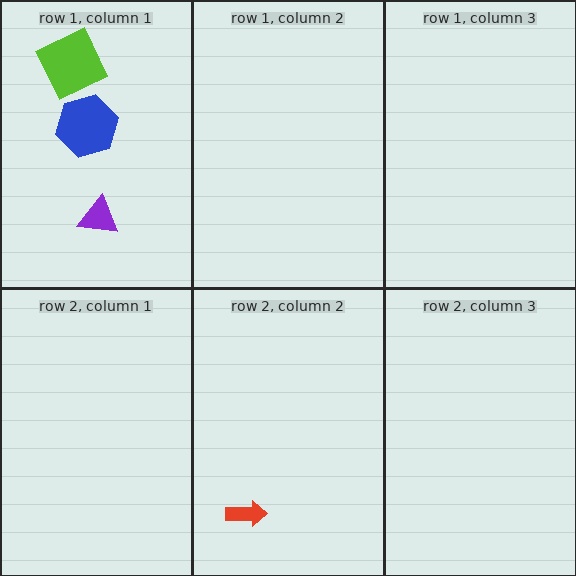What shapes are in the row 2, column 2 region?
The red arrow.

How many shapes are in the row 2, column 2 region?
1.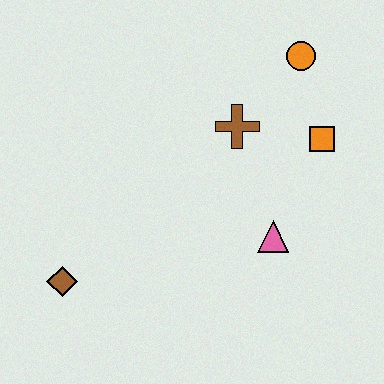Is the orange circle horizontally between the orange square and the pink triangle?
Yes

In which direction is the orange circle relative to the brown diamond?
The orange circle is to the right of the brown diamond.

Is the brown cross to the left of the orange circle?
Yes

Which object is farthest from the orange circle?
The brown diamond is farthest from the orange circle.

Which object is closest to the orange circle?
The orange square is closest to the orange circle.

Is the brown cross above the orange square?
Yes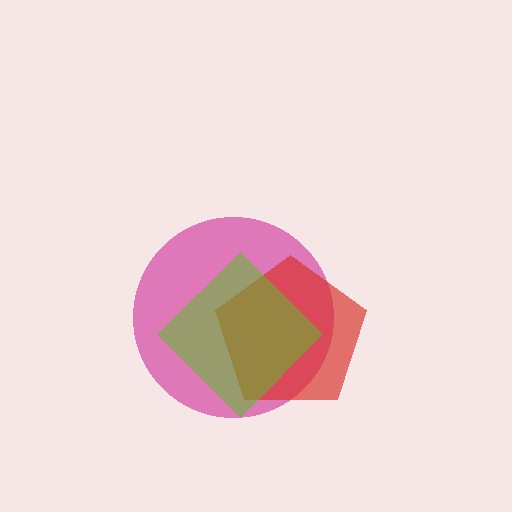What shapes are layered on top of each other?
The layered shapes are: a magenta circle, a red pentagon, a lime diamond.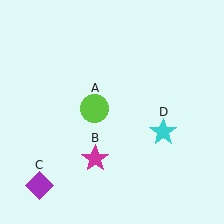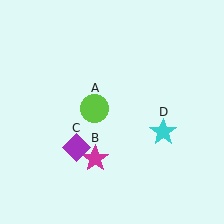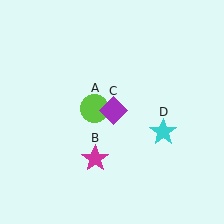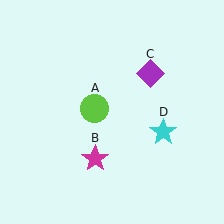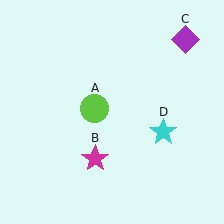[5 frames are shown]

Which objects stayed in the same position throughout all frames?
Lime circle (object A) and magenta star (object B) and cyan star (object D) remained stationary.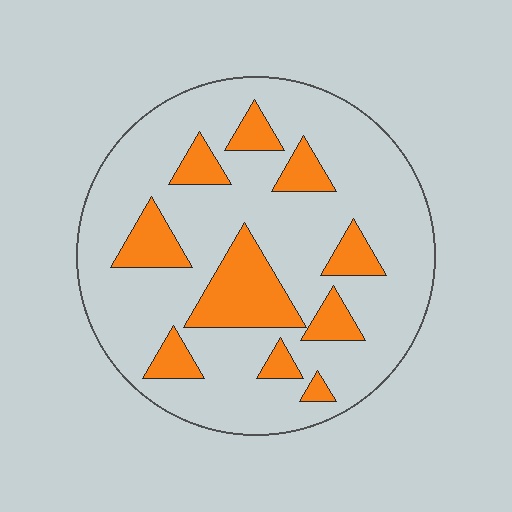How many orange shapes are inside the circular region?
10.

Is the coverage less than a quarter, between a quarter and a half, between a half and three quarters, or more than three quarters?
Less than a quarter.